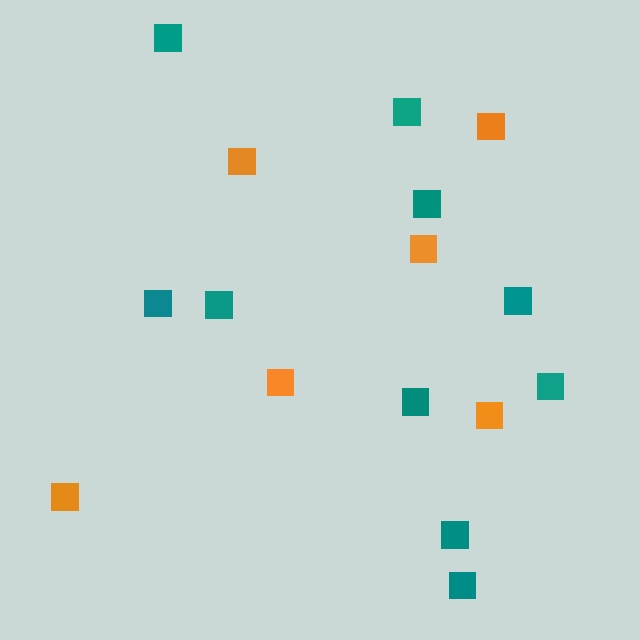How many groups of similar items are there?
There are 2 groups: one group of orange squares (6) and one group of teal squares (10).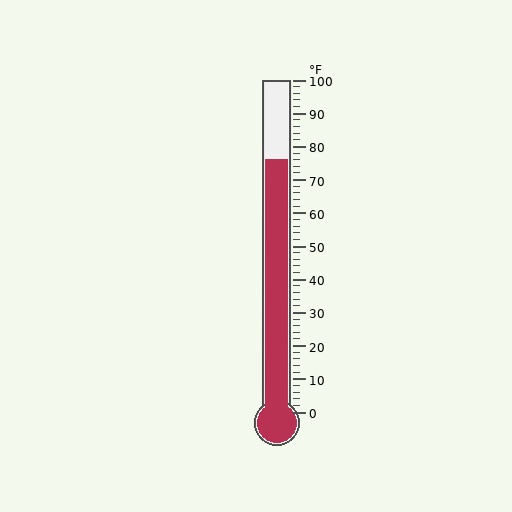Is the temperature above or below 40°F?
The temperature is above 40°F.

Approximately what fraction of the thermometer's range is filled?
The thermometer is filled to approximately 75% of its range.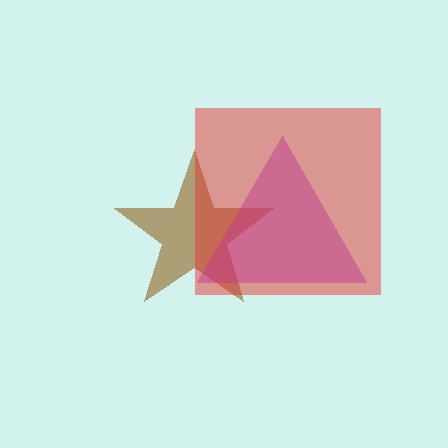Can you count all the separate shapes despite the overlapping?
Yes, there are 3 separate shapes.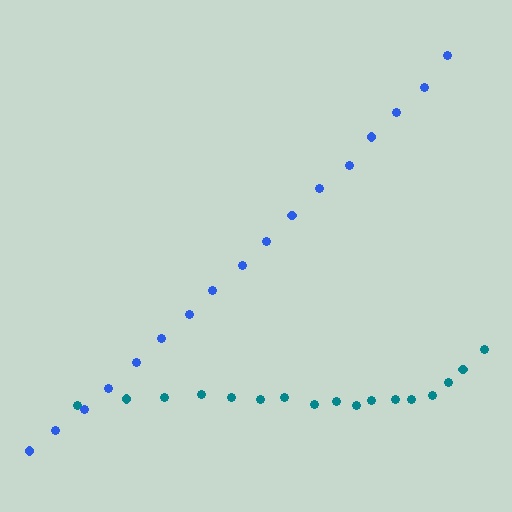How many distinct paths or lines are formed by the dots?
There are 2 distinct paths.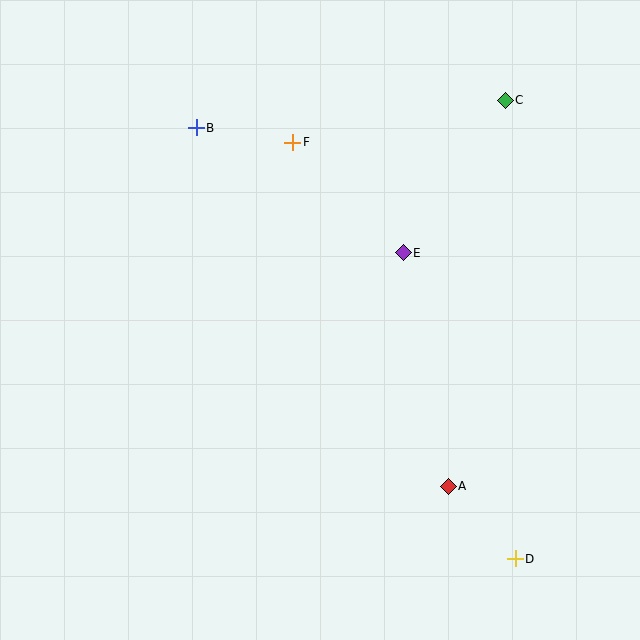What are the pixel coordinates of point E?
Point E is at (403, 253).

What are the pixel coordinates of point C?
Point C is at (505, 100).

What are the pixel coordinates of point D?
Point D is at (515, 559).